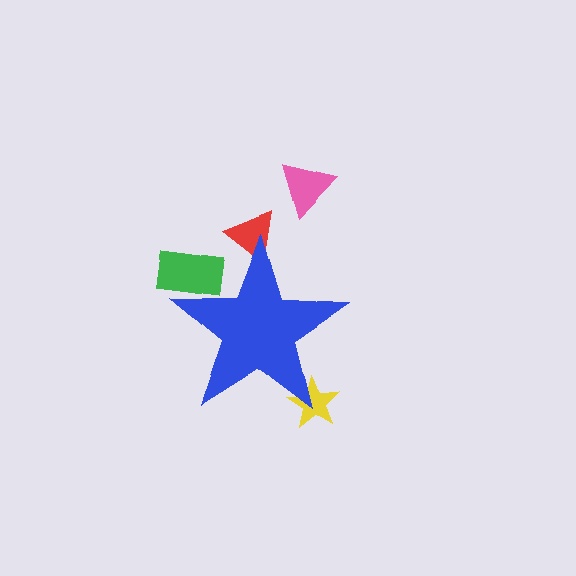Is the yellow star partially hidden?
Yes, the yellow star is partially hidden behind the blue star.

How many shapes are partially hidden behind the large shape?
3 shapes are partially hidden.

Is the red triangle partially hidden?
Yes, the red triangle is partially hidden behind the blue star.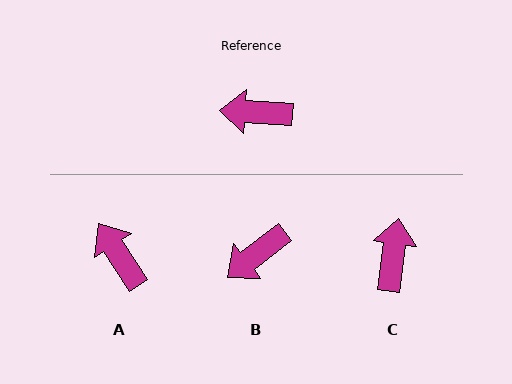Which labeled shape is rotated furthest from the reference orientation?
C, about 94 degrees away.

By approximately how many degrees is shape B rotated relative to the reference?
Approximately 41 degrees counter-clockwise.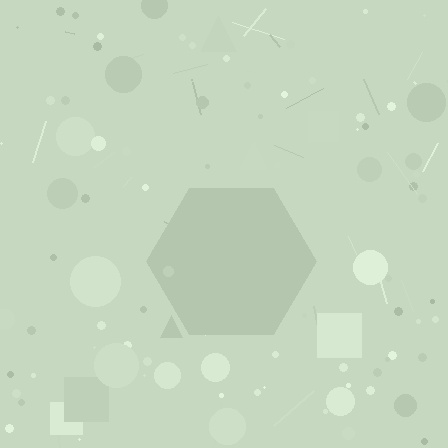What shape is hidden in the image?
A hexagon is hidden in the image.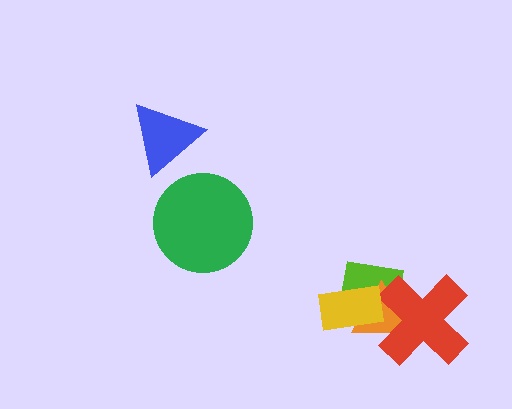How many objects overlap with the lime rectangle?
3 objects overlap with the lime rectangle.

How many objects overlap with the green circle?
0 objects overlap with the green circle.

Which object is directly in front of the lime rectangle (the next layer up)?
The orange triangle is directly in front of the lime rectangle.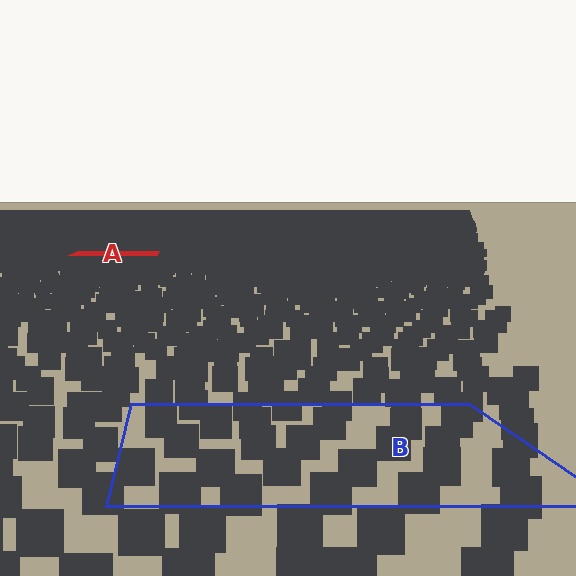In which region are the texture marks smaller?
The texture marks are smaller in region A, because it is farther away.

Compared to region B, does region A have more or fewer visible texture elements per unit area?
Region A has more texture elements per unit area — they are packed more densely because it is farther away.